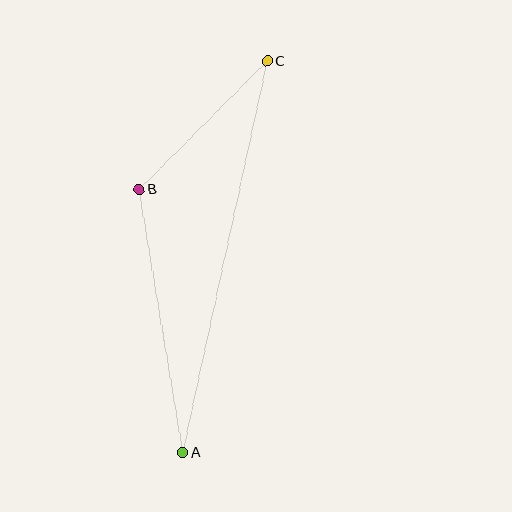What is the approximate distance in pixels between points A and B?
The distance between A and B is approximately 267 pixels.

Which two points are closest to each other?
Points B and C are closest to each other.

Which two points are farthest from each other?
Points A and C are farthest from each other.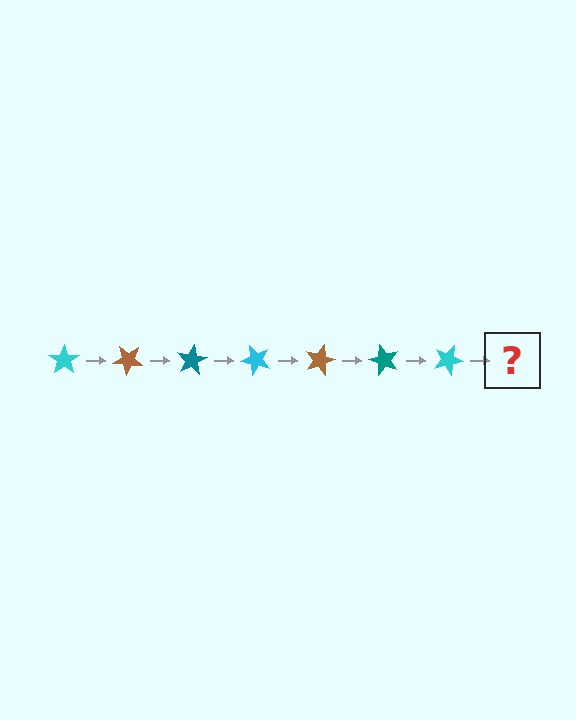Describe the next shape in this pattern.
It should be a brown star, rotated 280 degrees from the start.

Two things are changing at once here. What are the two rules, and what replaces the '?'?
The two rules are that it rotates 40 degrees each step and the color cycles through cyan, brown, and teal. The '?' should be a brown star, rotated 280 degrees from the start.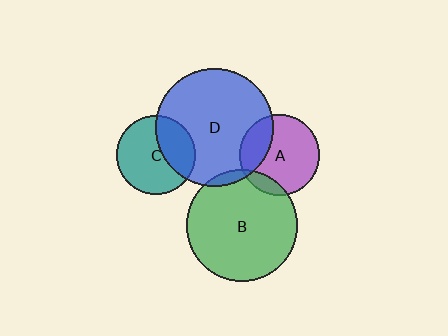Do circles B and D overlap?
Yes.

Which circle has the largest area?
Circle D (blue).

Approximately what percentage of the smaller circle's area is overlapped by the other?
Approximately 5%.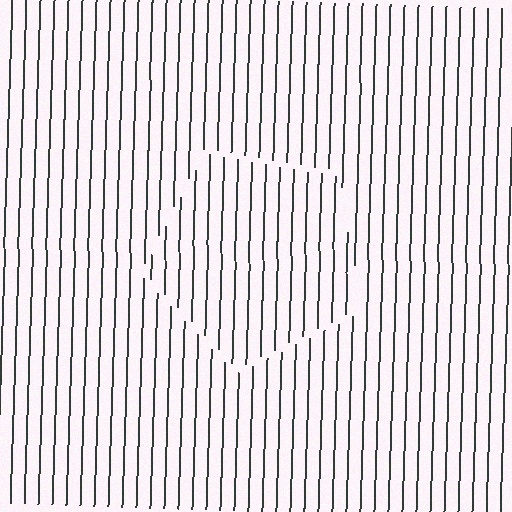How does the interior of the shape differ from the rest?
The interior of the shape contains the same grating, shifted by half a period — the contour is defined by the phase discontinuity where line-ends from the inner and outer gratings abut.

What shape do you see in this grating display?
An illusory pentagon. The interior of the shape contains the same grating, shifted by half a period — the contour is defined by the phase discontinuity where line-ends from the inner and outer gratings abut.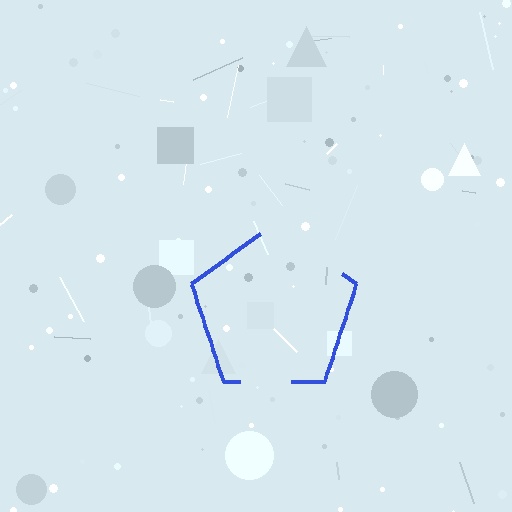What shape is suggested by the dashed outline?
The dashed outline suggests a pentagon.